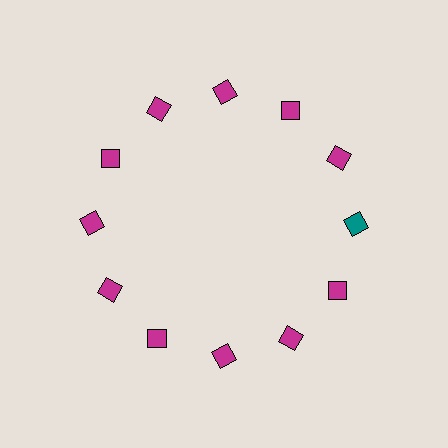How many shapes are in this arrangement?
There are 12 shapes arranged in a ring pattern.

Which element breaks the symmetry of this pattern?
The teal diamond at roughly the 3 o'clock position breaks the symmetry. All other shapes are magenta diamonds.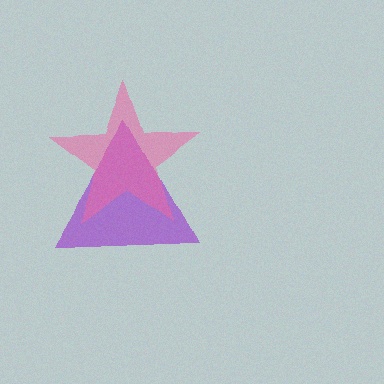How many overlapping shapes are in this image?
There are 2 overlapping shapes in the image.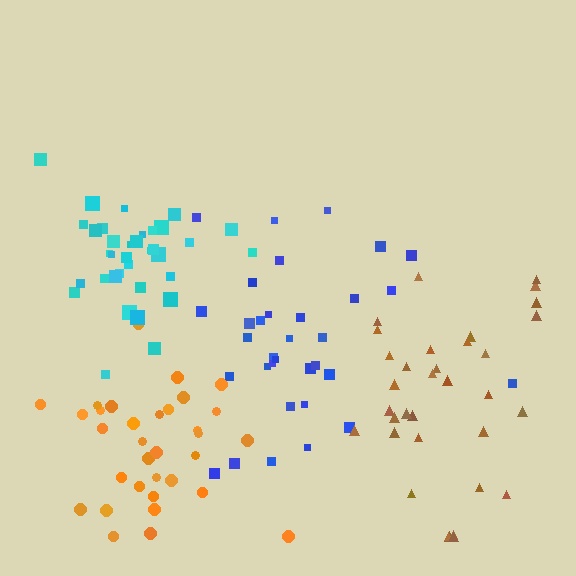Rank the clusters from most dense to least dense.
cyan, orange, brown, blue.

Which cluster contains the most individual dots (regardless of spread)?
Cyan (35).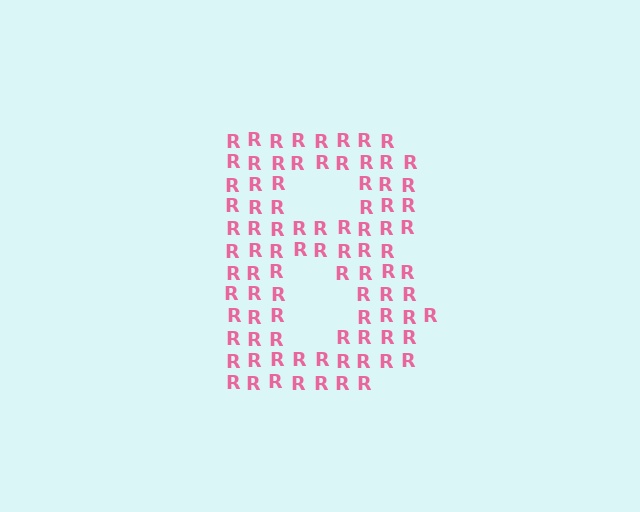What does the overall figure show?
The overall figure shows the letter B.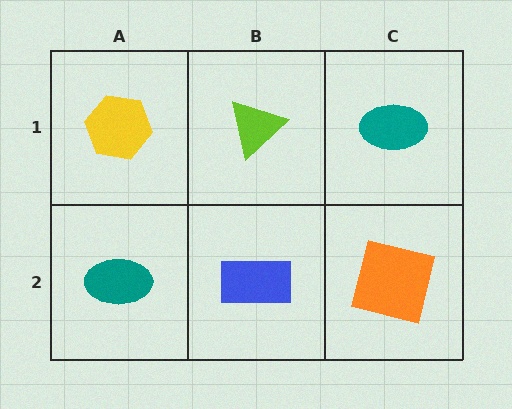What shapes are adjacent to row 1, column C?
An orange square (row 2, column C), a lime triangle (row 1, column B).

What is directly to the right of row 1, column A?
A lime triangle.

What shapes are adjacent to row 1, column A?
A teal ellipse (row 2, column A), a lime triangle (row 1, column B).